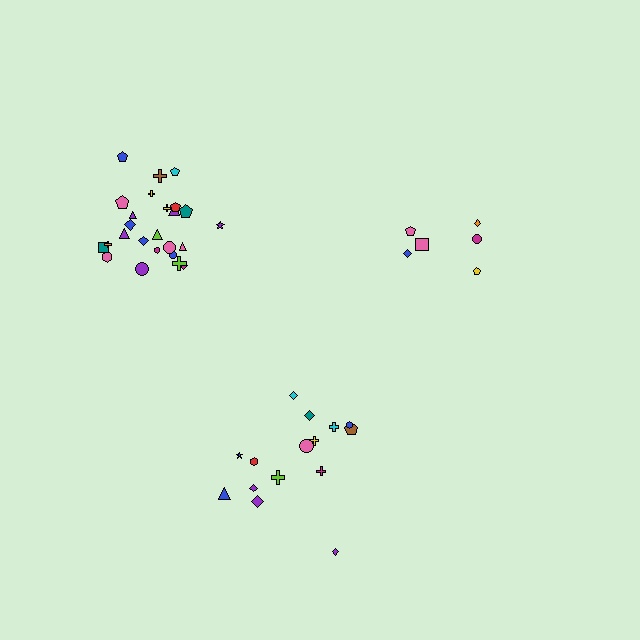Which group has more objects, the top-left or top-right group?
The top-left group.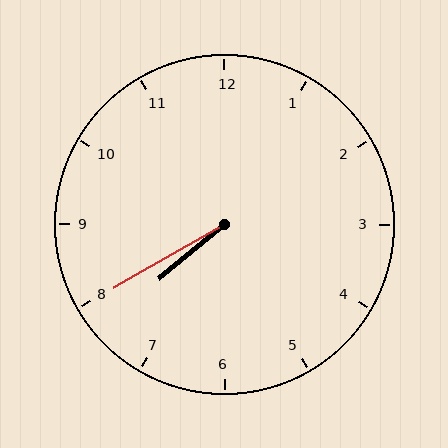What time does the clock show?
7:40.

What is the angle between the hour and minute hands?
Approximately 10 degrees.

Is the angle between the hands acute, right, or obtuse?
It is acute.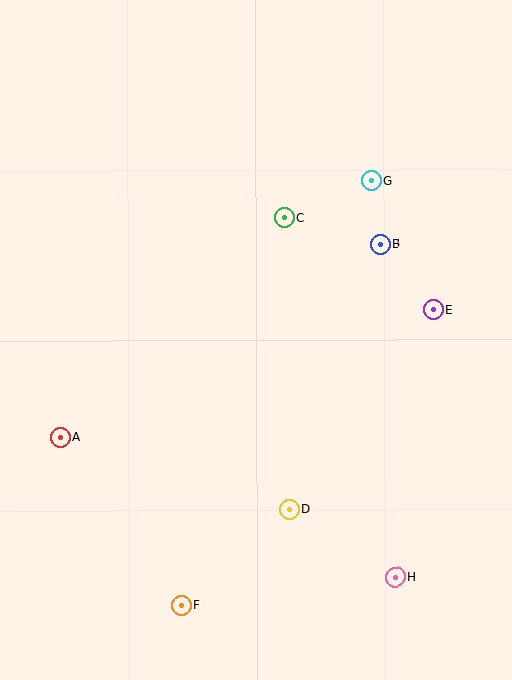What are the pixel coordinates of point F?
Point F is at (181, 606).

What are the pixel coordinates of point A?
Point A is at (60, 437).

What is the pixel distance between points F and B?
The distance between F and B is 413 pixels.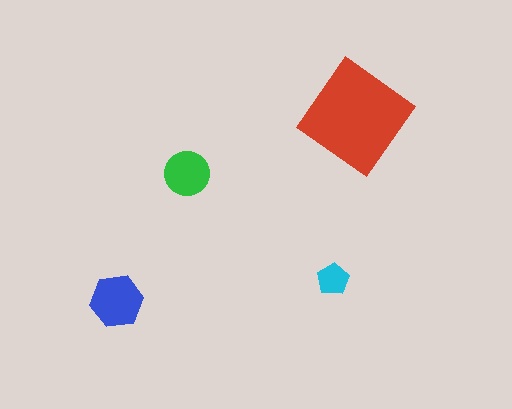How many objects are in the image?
There are 4 objects in the image.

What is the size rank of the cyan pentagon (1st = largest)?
4th.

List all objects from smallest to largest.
The cyan pentagon, the green circle, the blue hexagon, the red diamond.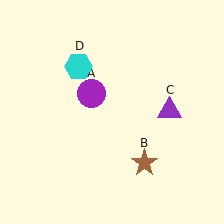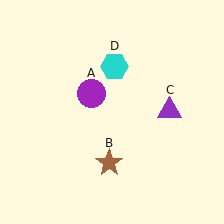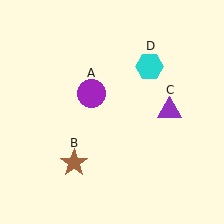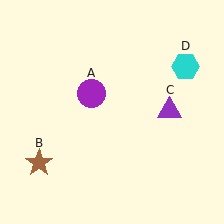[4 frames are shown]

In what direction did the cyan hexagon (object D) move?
The cyan hexagon (object D) moved right.